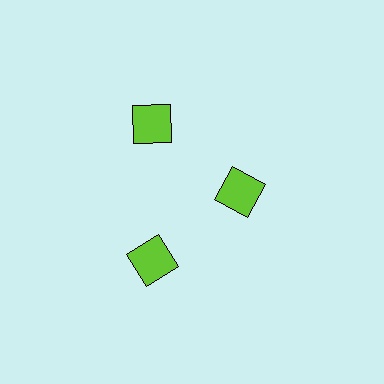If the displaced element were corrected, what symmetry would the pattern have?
It would have 3-fold rotational symmetry — the pattern would map onto itself every 120 degrees.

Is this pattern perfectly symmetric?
No. The 3 lime squares are arranged in a ring, but one element near the 3 o'clock position is pulled inward toward the center, breaking the 3-fold rotational symmetry.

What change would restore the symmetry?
The symmetry would be restored by moving it outward, back onto the ring so that all 3 squares sit at equal angles and equal distance from the center.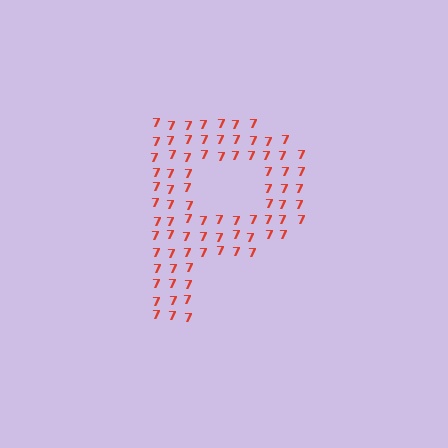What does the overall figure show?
The overall figure shows the letter P.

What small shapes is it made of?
It is made of small digit 7's.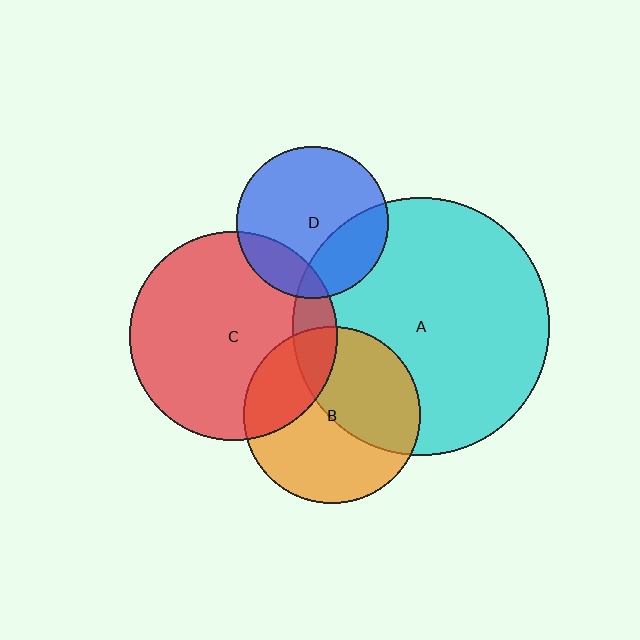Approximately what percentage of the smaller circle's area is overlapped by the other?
Approximately 10%.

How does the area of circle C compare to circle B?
Approximately 1.4 times.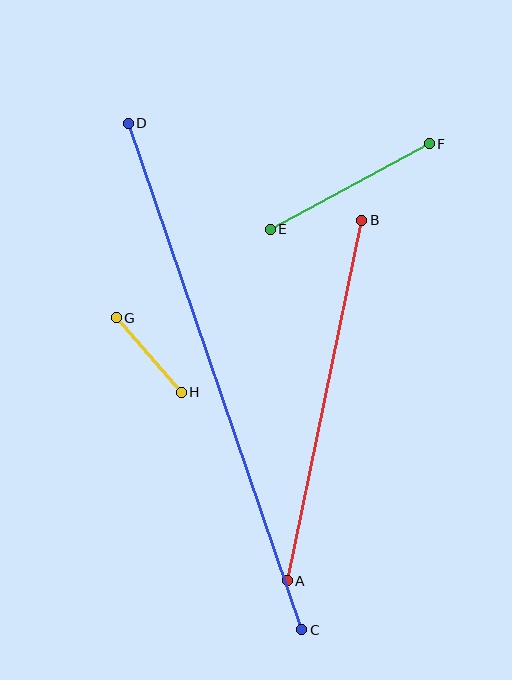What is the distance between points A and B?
The distance is approximately 368 pixels.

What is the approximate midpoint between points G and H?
The midpoint is at approximately (149, 355) pixels.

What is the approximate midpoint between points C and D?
The midpoint is at approximately (215, 377) pixels.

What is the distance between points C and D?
The distance is approximately 535 pixels.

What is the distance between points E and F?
The distance is approximately 181 pixels.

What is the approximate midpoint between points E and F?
The midpoint is at approximately (350, 187) pixels.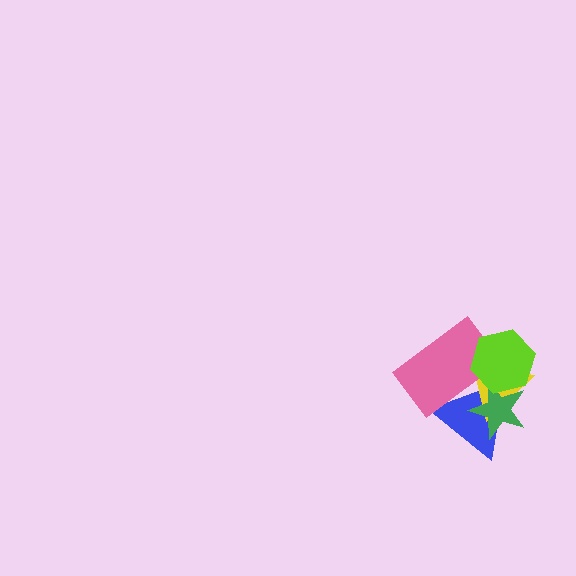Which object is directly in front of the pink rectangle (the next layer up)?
The green star is directly in front of the pink rectangle.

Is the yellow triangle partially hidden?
Yes, it is partially covered by another shape.